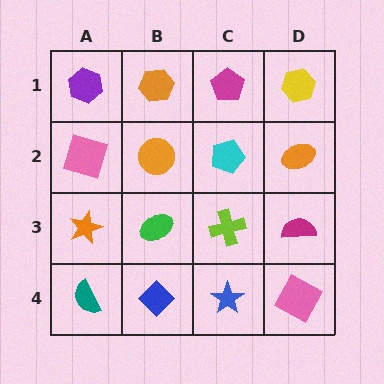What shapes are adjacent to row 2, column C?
A magenta pentagon (row 1, column C), a lime cross (row 3, column C), an orange circle (row 2, column B), an orange ellipse (row 2, column D).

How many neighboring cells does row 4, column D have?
2.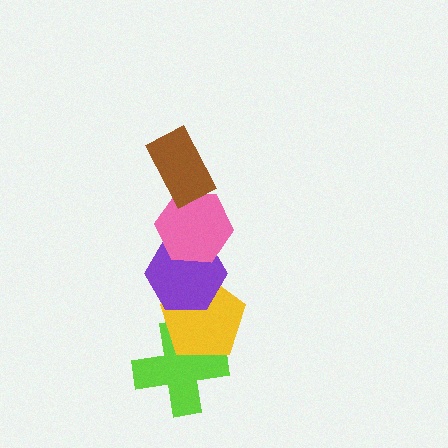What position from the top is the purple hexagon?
The purple hexagon is 3rd from the top.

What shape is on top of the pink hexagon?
The brown rectangle is on top of the pink hexagon.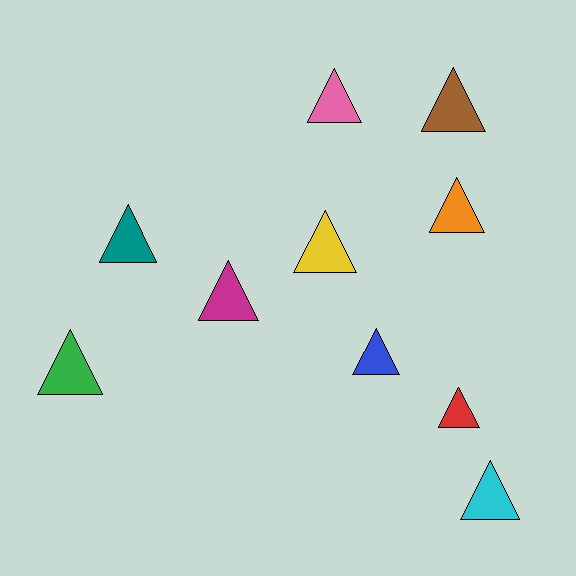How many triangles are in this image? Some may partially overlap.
There are 10 triangles.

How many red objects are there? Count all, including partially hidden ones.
There is 1 red object.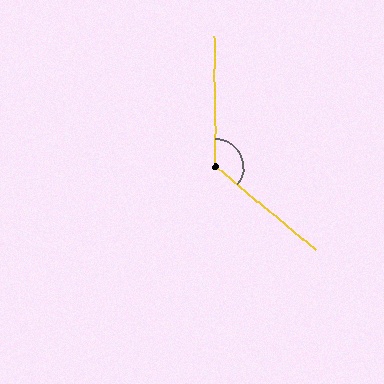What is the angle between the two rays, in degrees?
Approximately 130 degrees.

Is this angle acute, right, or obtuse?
It is obtuse.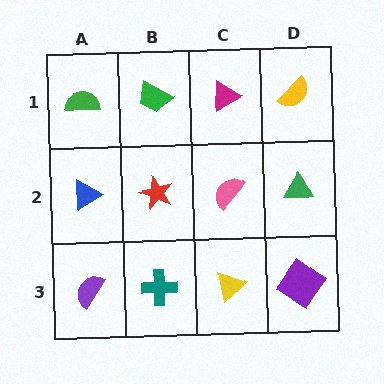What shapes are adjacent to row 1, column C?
A pink semicircle (row 2, column C), a green trapezoid (row 1, column B), a yellow semicircle (row 1, column D).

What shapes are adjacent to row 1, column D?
A green triangle (row 2, column D), a magenta triangle (row 1, column C).